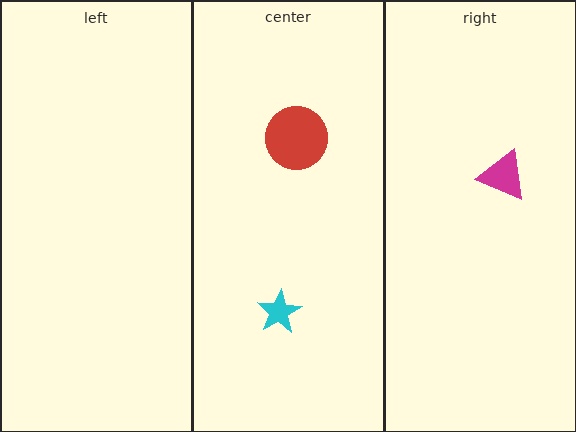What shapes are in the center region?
The cyan star, the red circle.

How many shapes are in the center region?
2.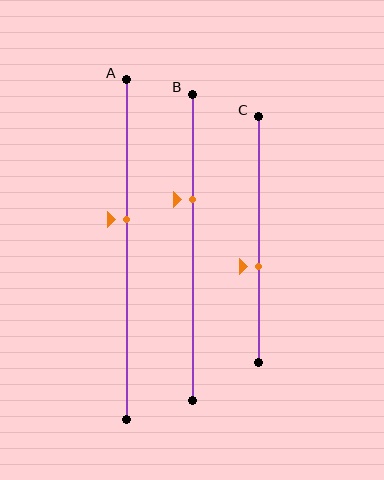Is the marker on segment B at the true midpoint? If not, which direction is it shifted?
No, the marker on segment B is shifted upward by about 15% of the segment length.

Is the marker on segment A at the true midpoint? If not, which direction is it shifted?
No, the marker on segment A is shifted upward by about 9% of the segment length.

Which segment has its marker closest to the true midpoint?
Segment A has its marker closest to the true midpoint.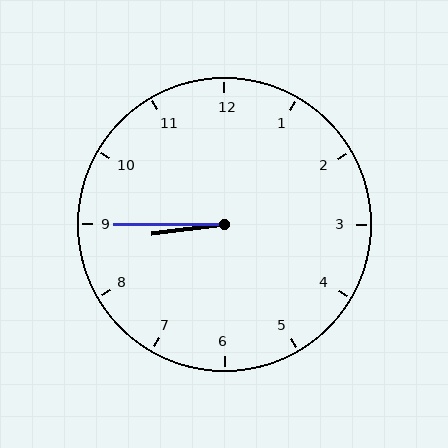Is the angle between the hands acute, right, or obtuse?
It is acute.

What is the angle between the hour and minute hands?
Approximately 8 degrees.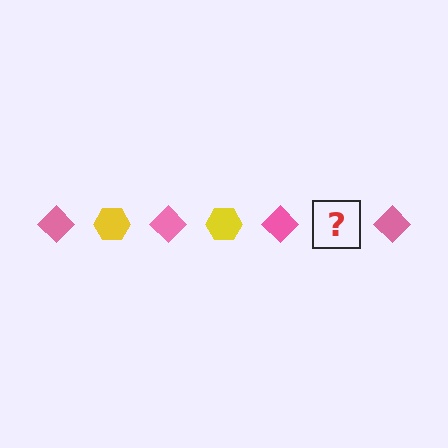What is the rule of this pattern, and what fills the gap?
The rule is that the pattern alternates between pink diamond and yellow hexagon. The gap should be filled with a yellow hexagon.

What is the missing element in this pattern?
The missing element is a yellow hexagon.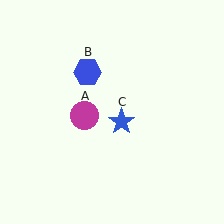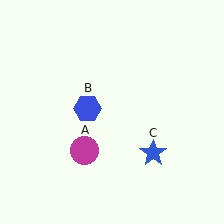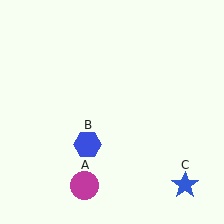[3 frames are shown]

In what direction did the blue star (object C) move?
The blue star (object C) moved down and to the right.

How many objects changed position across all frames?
3 objects changed position: magenta circle (object A), blue hexagon (object B), blue star (object C).